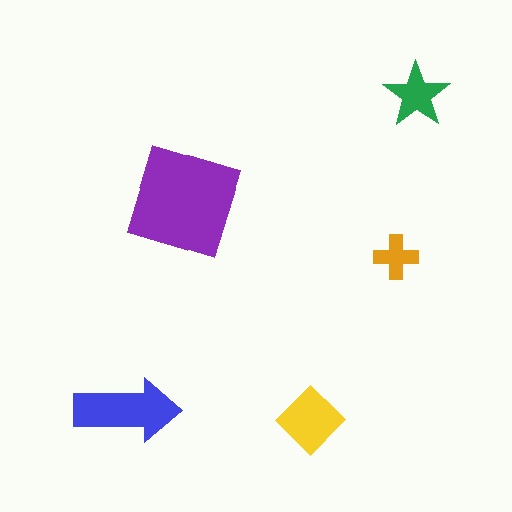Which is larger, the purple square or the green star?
The purple square.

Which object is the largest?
The purple square.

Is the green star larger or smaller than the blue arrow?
Smaller.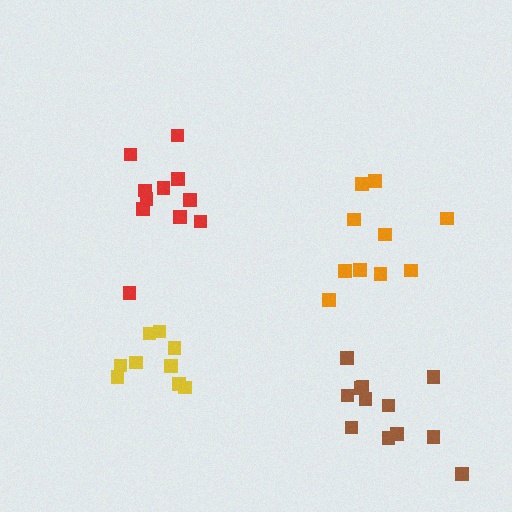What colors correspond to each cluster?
The clusters are colored: red, orange, yellow, brown.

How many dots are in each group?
Group 1: 11 dots, Group 2: 10 dots, Group 3: 9 dots, Group 4: 12 dots (42 total).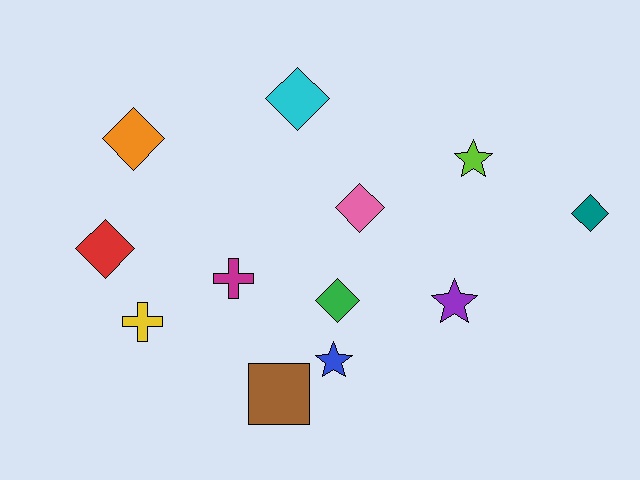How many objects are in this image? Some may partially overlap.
There are 12 objects.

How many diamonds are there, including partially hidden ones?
There are 6 diamonds.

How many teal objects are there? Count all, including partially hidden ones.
There is 1 teal object.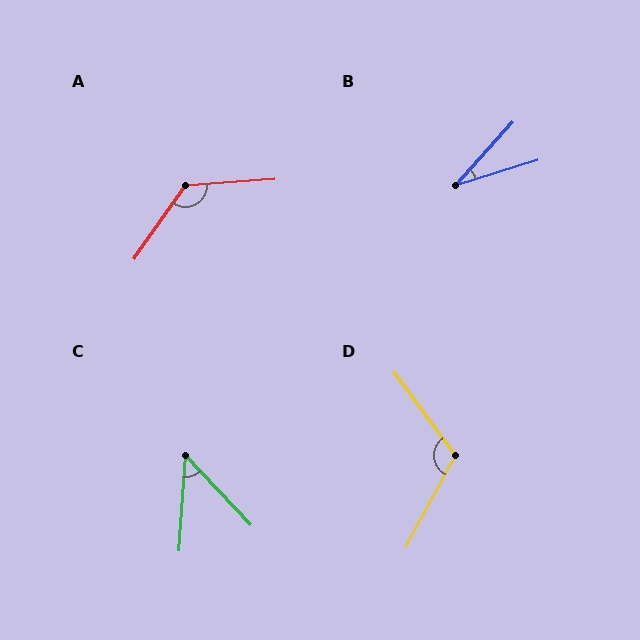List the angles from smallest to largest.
B (30°), C (47°), D (116°), A (129°).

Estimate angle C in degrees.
Approximately 47 degrees.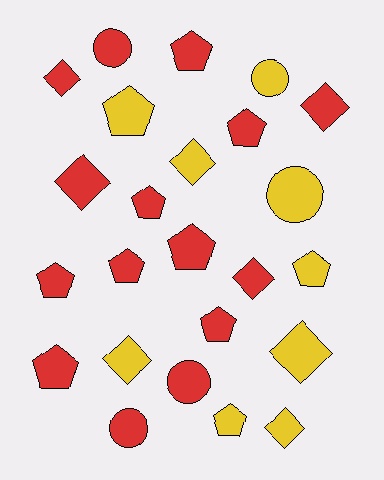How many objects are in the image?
There are 24 objects.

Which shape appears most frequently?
Pentagon, with 11 objects.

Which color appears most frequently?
Red, with 15 objects.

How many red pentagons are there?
There are 8 red pentagons.